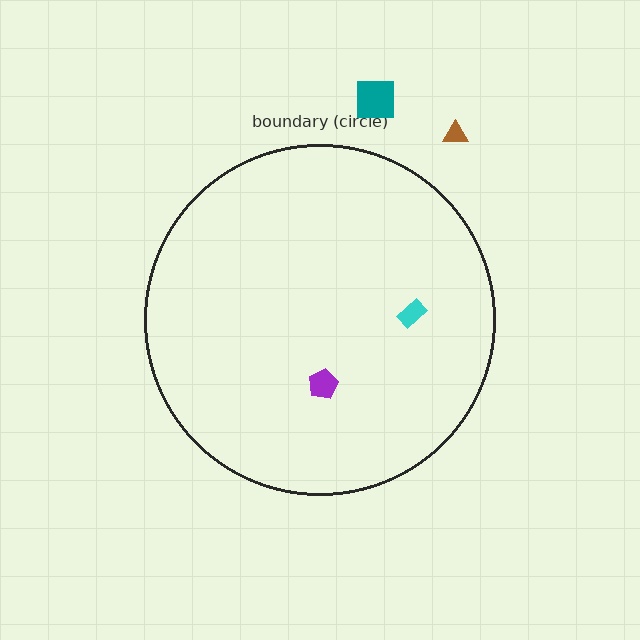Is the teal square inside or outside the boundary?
Outside.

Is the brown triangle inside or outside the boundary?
Outside.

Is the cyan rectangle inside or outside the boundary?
Inside.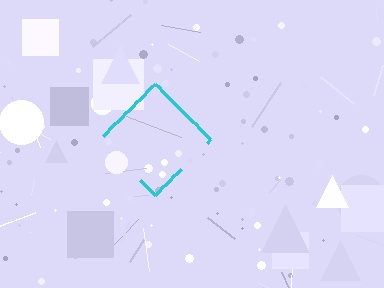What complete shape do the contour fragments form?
The contour fragments form a diamond.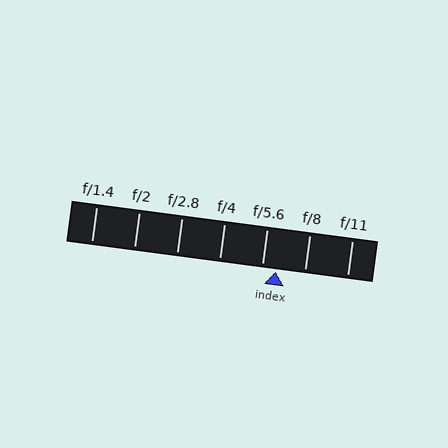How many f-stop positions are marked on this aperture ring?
There are 7 f-stop positions marked.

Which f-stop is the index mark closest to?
The index mark is closest to f/5.6.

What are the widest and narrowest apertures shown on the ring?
The widest aperture shown is f/1.4 and the narrowest is f/11.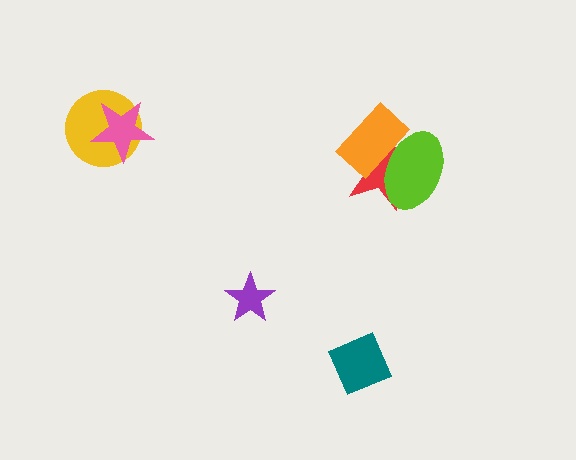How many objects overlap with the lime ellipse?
2 objects overlap with the lime ellipse.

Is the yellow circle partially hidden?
Yes, it is partially covered by another shape.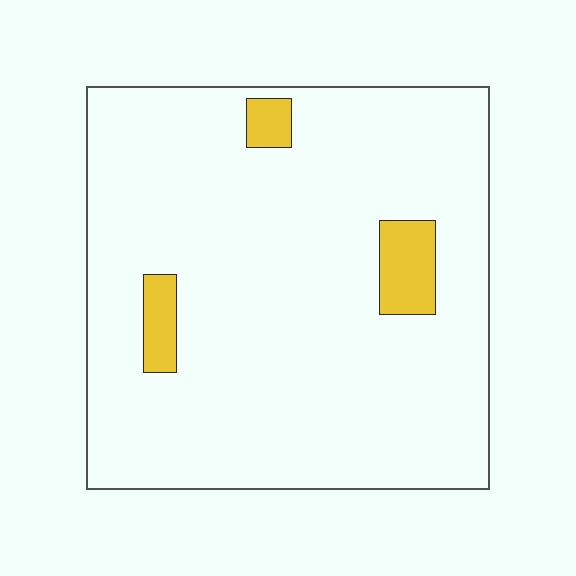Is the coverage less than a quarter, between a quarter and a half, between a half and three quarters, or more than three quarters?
Less than a quarter.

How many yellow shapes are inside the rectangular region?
3.